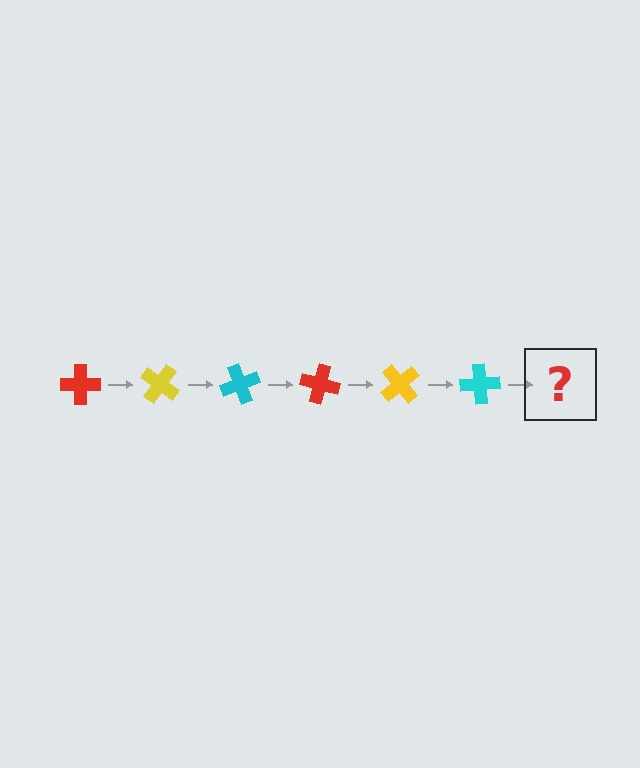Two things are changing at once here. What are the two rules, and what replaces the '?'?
The two rules are that it rotates 35 degrees each step and the color cycles through red, yellow, and cyan. The '?' should be a red cross, rotated 210 degrees from the start.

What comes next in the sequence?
The next element should be a red cross, rotated 210 degrees from the start.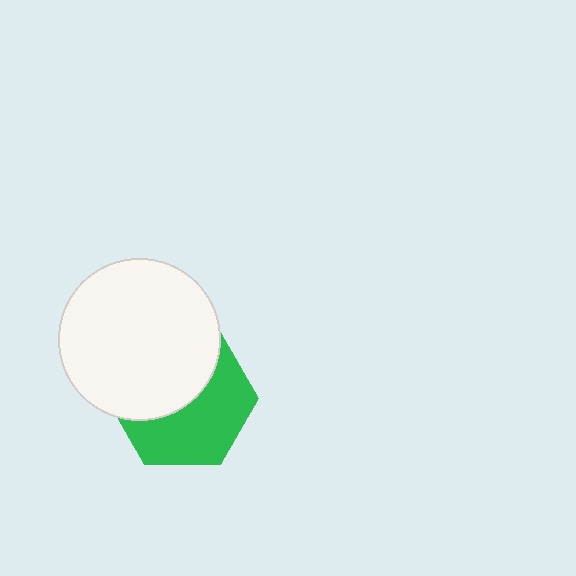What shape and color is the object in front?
The object in front is a white circle.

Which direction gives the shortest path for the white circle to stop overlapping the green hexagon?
Moving up gives the shortest separation.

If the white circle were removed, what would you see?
You would see the complete green hexagon.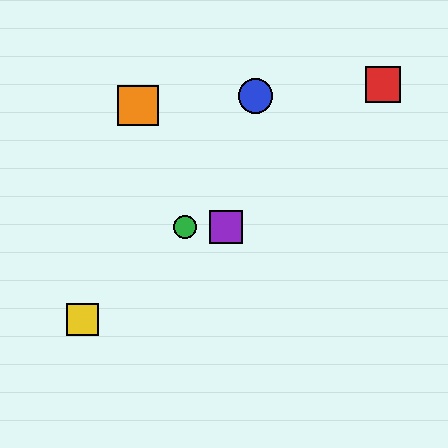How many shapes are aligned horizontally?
2 shapes (the green circle, the purple square) are aligned horizontally.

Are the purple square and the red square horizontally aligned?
No, the purple square is at y≈227 and the red square is at y≈84.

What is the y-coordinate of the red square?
The red square is at y≈84.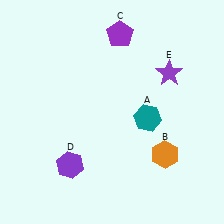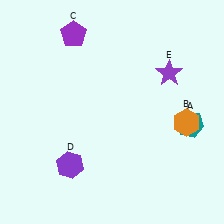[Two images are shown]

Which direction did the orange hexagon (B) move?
The orange hexagon (B) moved up.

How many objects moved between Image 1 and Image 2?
3 objects moved between the two images.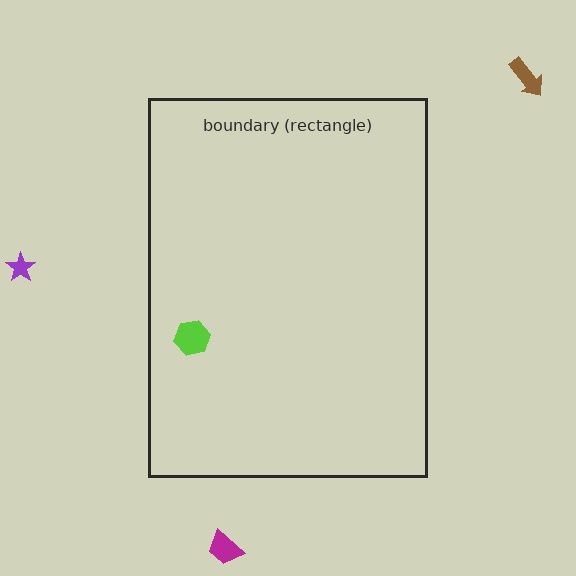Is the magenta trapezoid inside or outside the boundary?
Outside.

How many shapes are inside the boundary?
1 inside, 3 outside.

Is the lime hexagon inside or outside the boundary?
Inside.